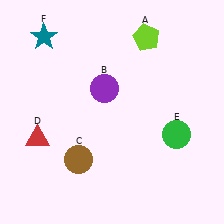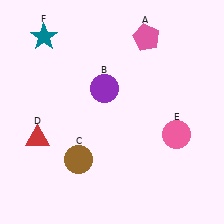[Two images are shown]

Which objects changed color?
A changed from lime to pink. E changed from green to pink.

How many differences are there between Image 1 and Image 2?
There are 2 differences between the two images.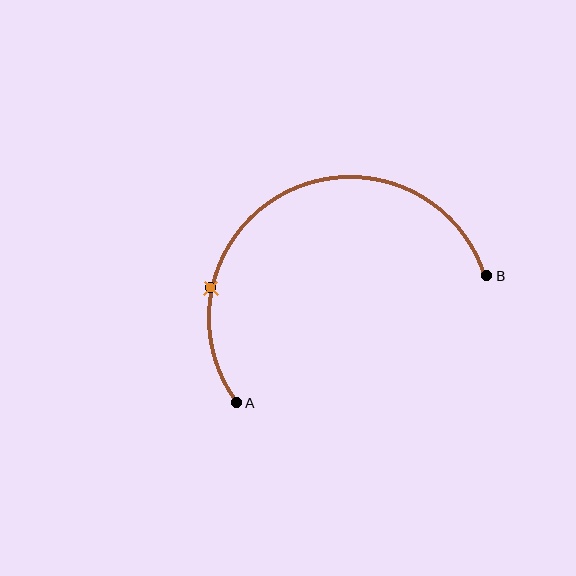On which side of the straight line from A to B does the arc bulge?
The arc bulges above the straight line connecting A and B.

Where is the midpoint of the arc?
The arc midpoint is the point on the curve farthest from the straight line joining A and B. It sits above that line.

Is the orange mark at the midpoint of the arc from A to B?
No. The orange mark lies on the arc but is closer to endpoint A. The arc midpoint would be at the point on the curve equidistant along the arc from both A and B.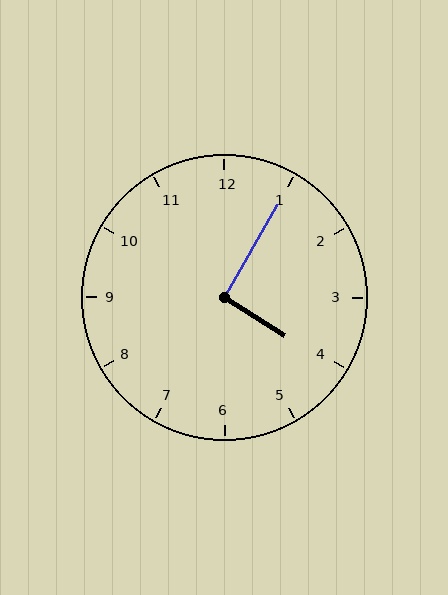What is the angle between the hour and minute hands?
Approximately 92 degrees.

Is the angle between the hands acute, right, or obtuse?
It is right.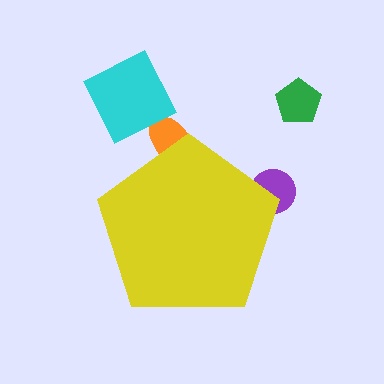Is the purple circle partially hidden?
Yes, the purple circle is partially hidden behind the yellow pentagon.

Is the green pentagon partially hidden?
No, the green pentagon is fully visible.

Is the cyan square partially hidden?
No, the cyan square is fully visible.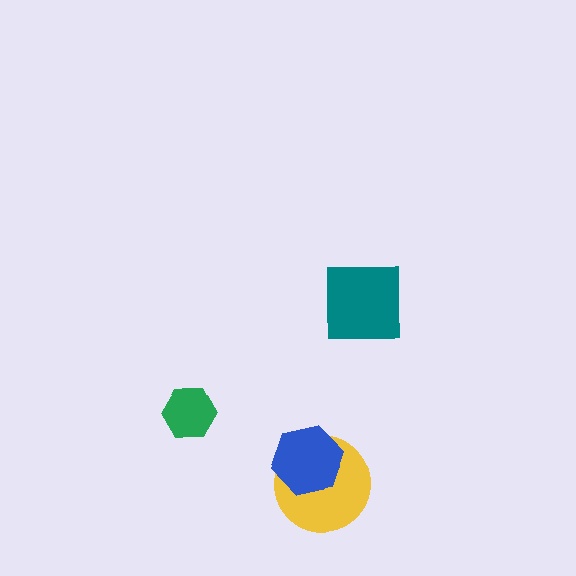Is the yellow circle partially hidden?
Yes, it is partially covered by another shape.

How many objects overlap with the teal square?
0 objects overlap with the teal square.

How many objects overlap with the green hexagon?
0 objects overlap with the green hexagon.